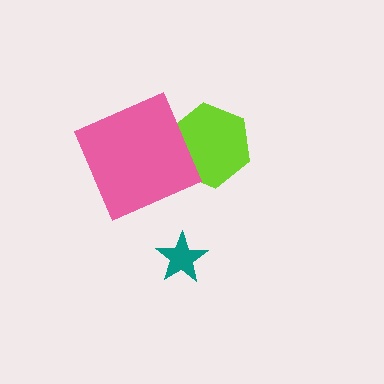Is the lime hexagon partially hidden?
Yes, it is partially covered by another shape.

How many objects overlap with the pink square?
1 object overlaps with the pink square.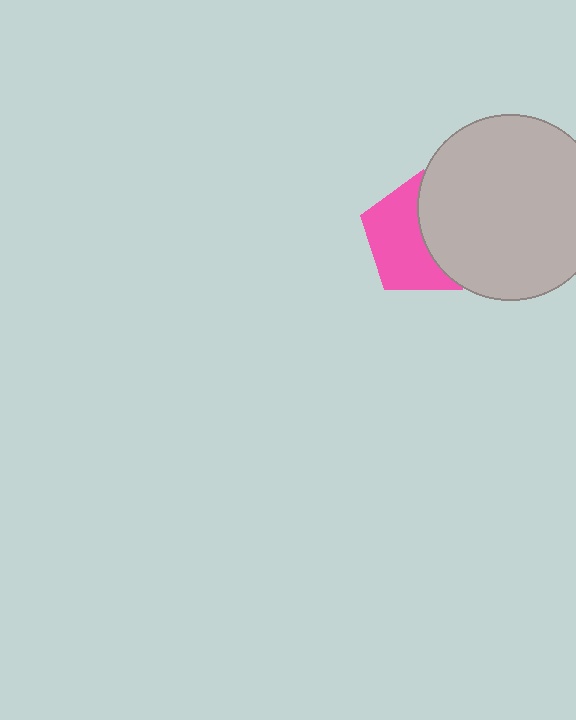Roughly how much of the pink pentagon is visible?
About half of it is visible (roughly 55%).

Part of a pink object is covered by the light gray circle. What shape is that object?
It is a pentagon.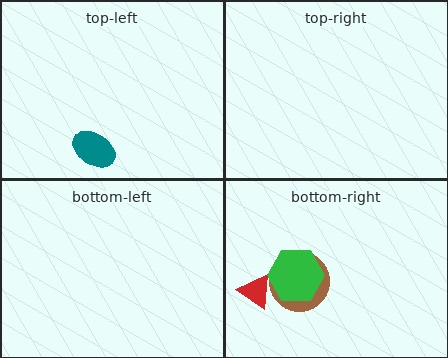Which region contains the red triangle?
The bottom-right region.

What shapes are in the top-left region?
The teal ellipse.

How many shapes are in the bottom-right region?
3.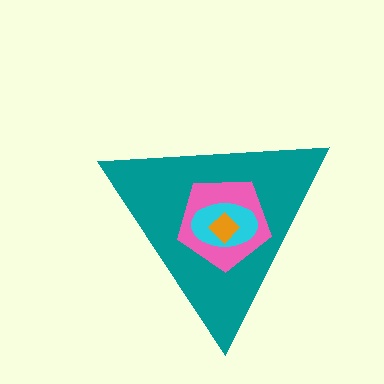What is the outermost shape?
The teal triangle.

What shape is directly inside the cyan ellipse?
The orange diamond.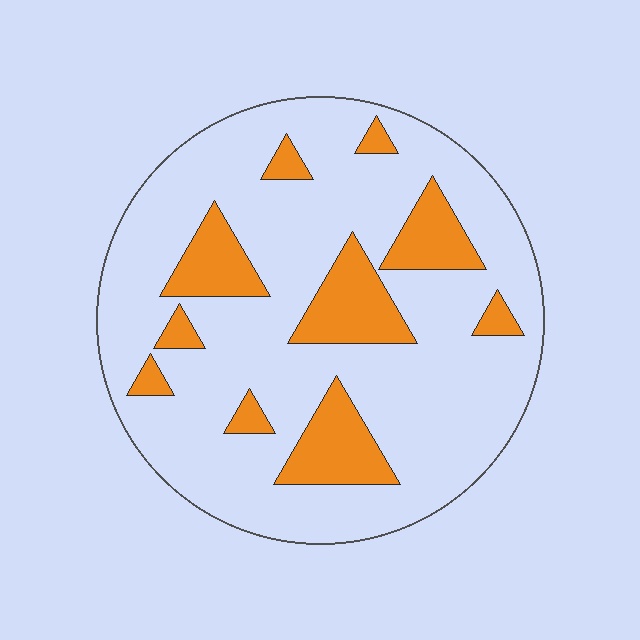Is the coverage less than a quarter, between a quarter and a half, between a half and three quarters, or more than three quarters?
Less than a quarter.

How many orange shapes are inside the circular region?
10.